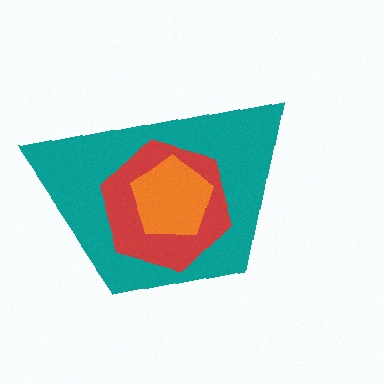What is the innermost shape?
The orange pentagon.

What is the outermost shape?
The teal trapezoid.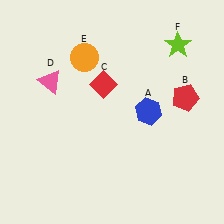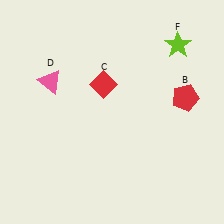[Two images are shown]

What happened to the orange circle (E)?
The orange circle (E) was removed in Image 2. It was in the top-left area of Image 1.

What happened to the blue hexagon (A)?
The blue hexagon (A) was removed in Image 2. It was in the top-right area of Image 1.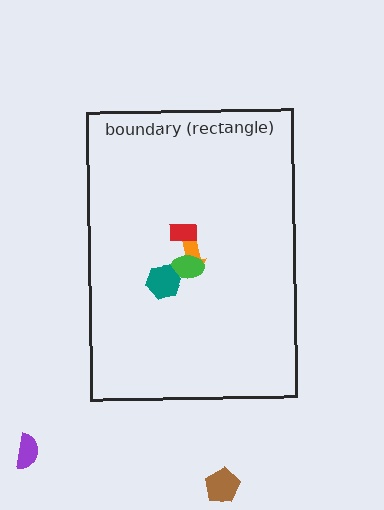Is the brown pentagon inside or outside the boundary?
Outside.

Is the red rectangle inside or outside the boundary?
Inside.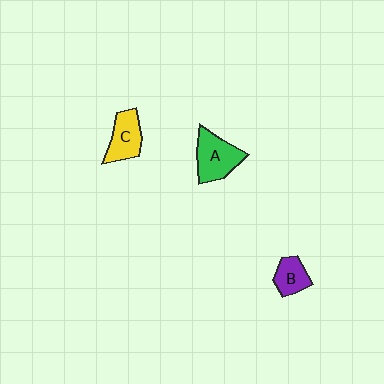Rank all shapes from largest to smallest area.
From largest to smallest: A (green), C (yellow), B (purple).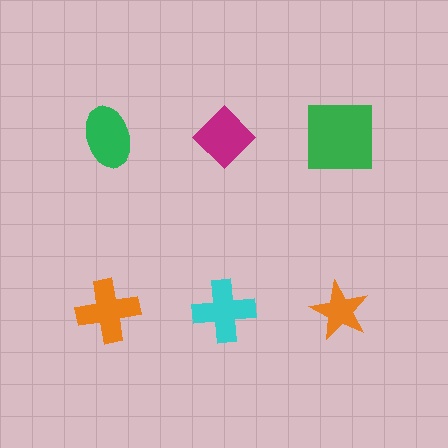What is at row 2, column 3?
An orange star.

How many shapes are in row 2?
3 shapes.